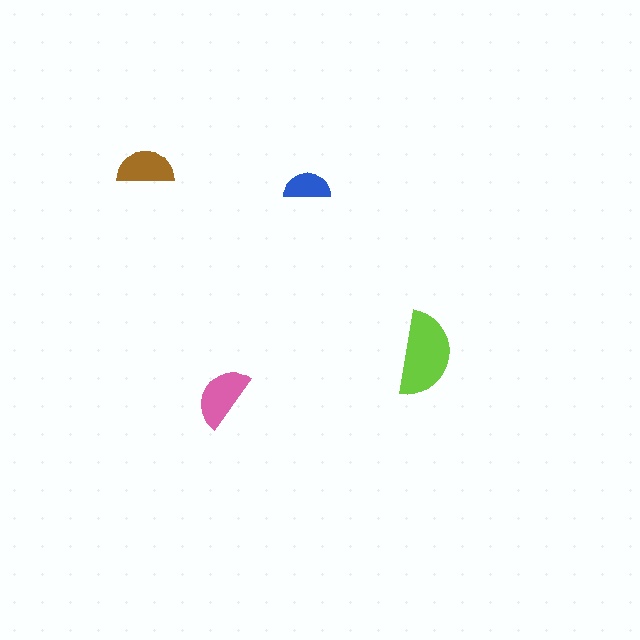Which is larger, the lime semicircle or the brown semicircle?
The lime one.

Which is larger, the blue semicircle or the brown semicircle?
The brown one.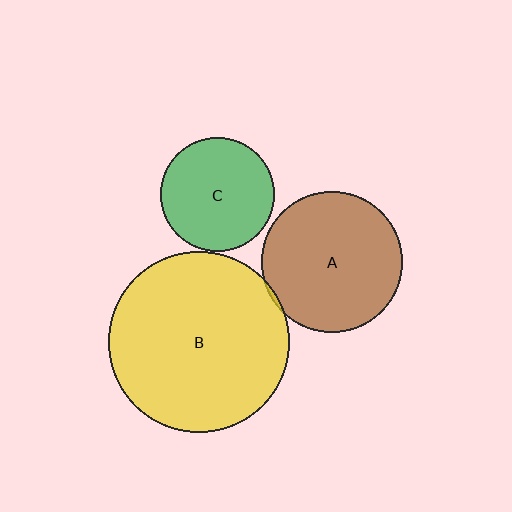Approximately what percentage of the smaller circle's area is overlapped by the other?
Approximately 5%.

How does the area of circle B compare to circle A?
Approximately 1.6 times.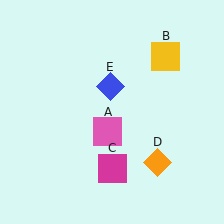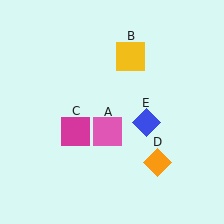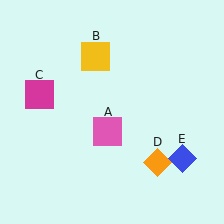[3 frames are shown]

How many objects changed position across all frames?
3 objects changed position: yellow square (object B), magenta square (object C), blue diamond (object E).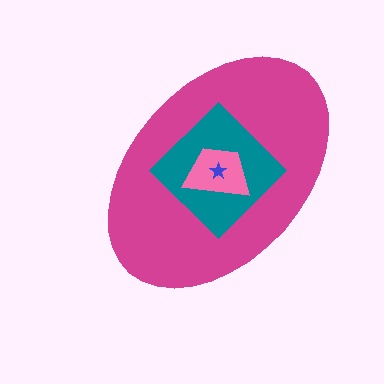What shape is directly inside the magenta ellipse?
The teal diamond.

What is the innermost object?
The blue star.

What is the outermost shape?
The magenta ellipse.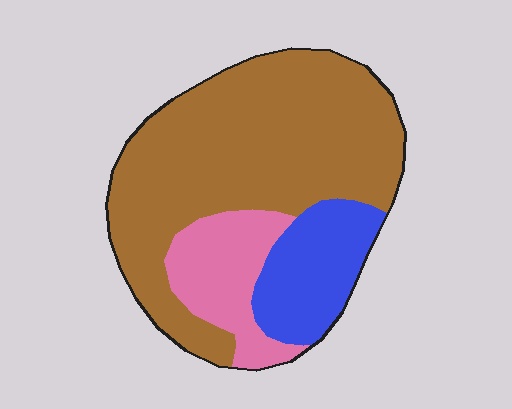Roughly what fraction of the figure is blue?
Blue covers around 20% of the figure.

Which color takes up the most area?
Brown, at roughly 65%.